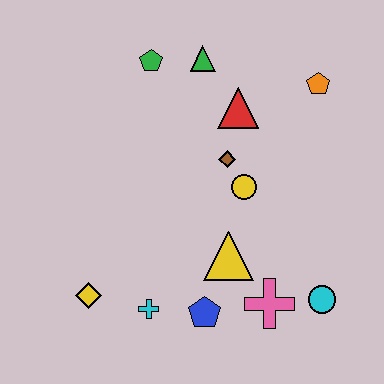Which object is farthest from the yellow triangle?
The green pentagon is farthest from the yellow triangle.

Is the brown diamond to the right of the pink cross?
No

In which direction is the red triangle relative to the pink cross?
The red triangle is above the pink cross.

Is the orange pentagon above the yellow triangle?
Yes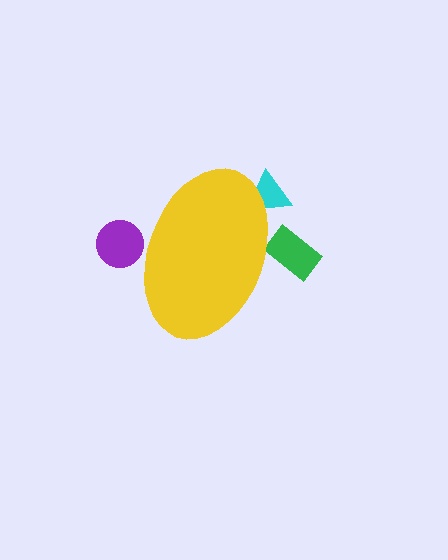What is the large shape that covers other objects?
A yellow ellipse.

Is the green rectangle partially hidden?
Yes, the green rectangle is partially hidden behind the yellow ellipse.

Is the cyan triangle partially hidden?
Yes, the cyan triangle is partially hidden behind the yellow ellipse.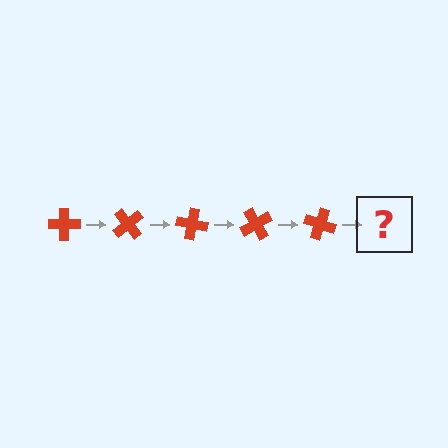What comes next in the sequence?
The next element should be a red cross rotated 250 degrees.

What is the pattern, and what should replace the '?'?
The pattern is that the cross rotates 50 degrees each step. The '?' should be a red cross rotated 250 degrees.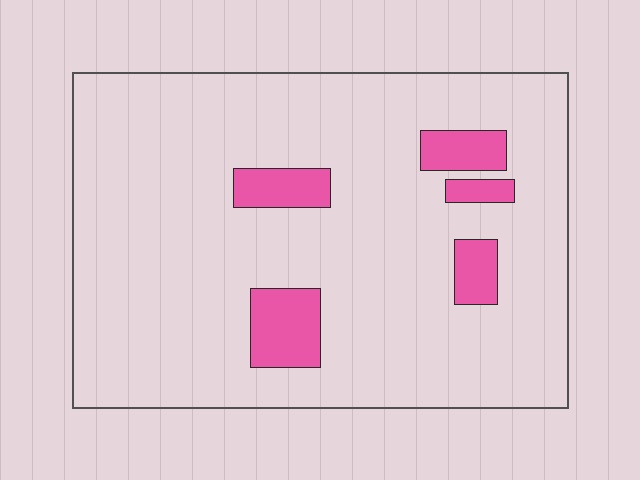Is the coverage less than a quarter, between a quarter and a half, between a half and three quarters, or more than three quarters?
Less than a quarter.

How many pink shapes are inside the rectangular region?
5.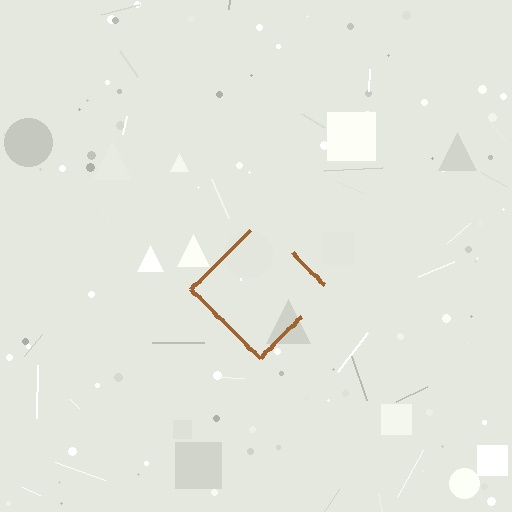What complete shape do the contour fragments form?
The contour fragments form a diamond.